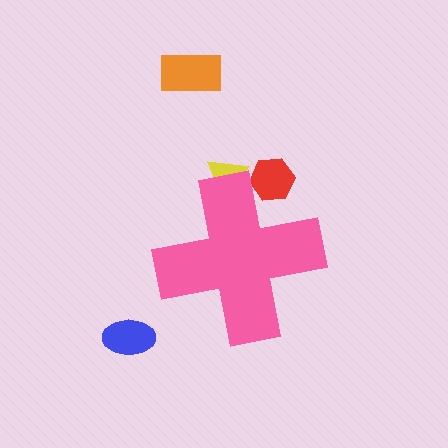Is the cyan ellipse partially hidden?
No, the cyan ellipse is fully visible.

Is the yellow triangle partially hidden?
Yes, the yellow triangle is partially hidden behind the pink cross.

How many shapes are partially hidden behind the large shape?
2 shapes are partially hidden.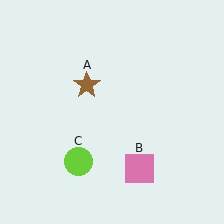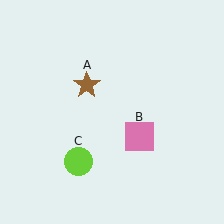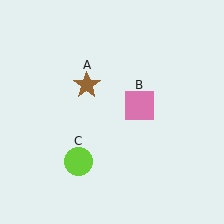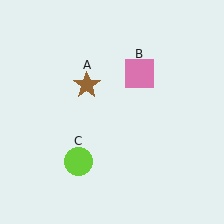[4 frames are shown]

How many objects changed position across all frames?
1 object changed position: pink square (object B).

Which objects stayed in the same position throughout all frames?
Brown star (object A) and lime circle (object C) remained stationary.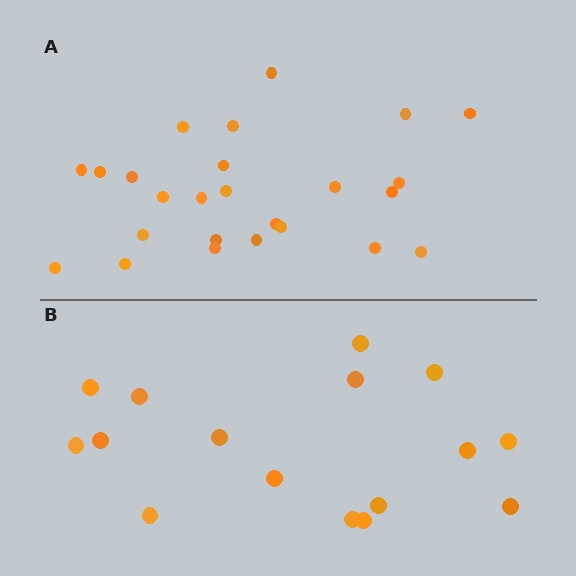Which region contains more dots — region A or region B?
Region A (the top region) has more dots.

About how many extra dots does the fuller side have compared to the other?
Region A has roughly 8 or so more dots than region B.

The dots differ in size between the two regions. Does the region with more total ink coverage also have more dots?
No. Region B has more total ink coverage because its dots are larger, but region A actually contains more individual dots. Total area can be misleading — the number of items is what matters here.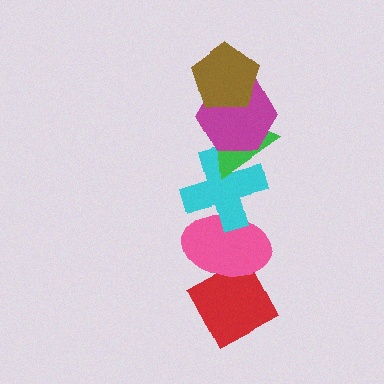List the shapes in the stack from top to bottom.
From top to bottom: the brown pentagon, the magenta hexagon, the green triangle, the cyan cross, the pink ellipse, the red diamond.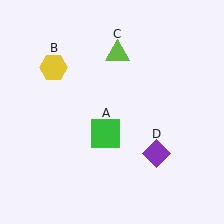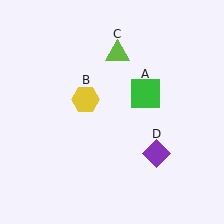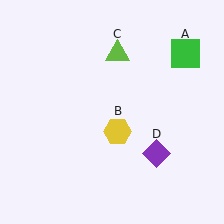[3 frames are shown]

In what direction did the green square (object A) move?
The green square (object A) moved up and to the right.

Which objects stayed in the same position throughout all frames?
Lime triangle (object C) and purple diamond (object D) remained stationary.